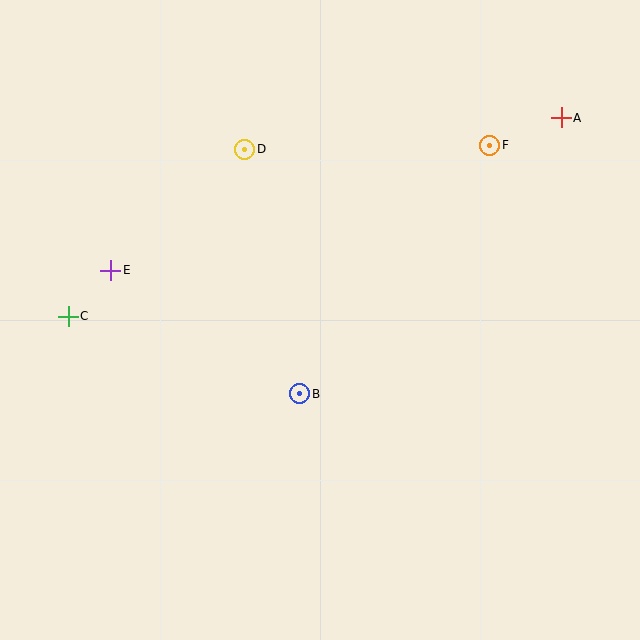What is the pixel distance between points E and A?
The distance between E and A is 476 pixels.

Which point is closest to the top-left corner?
Point D is closest to the top-left corner.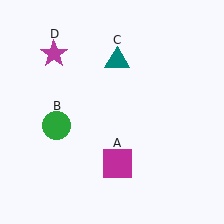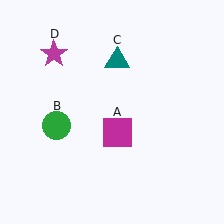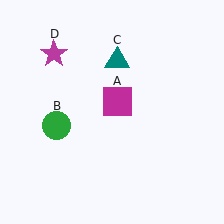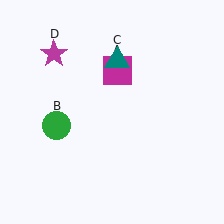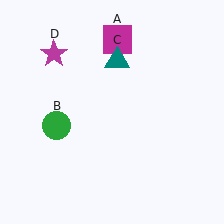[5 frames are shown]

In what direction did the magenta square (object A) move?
The magenta square (object A) moved up.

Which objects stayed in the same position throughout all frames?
Green circle (object B) and teal triangle (object C) and magenta star (object D) remained stationary.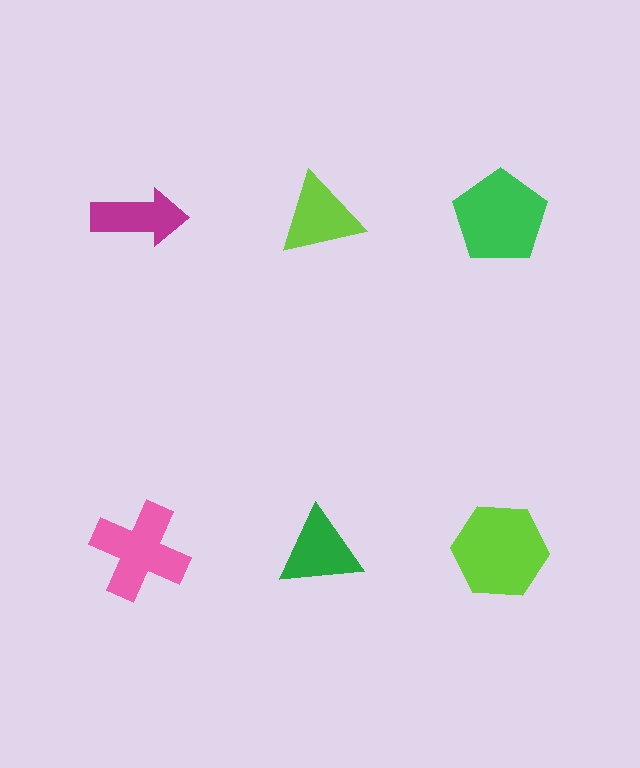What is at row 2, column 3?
A lime hexagon.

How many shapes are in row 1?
3 shapes.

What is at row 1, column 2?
A lime triangle.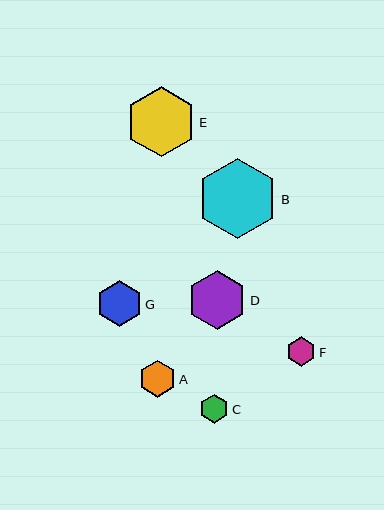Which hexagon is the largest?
Hexagon B is the largest with a size of approximately 81 pixels.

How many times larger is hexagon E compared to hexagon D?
Hexagon E is approximately 1.2 times the size of hexagon D.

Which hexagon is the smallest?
Hexagon C is the smallest with a size of approximately 29 pixels.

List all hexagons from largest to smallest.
From largest to smallest: B, E, D, G, A, F, C.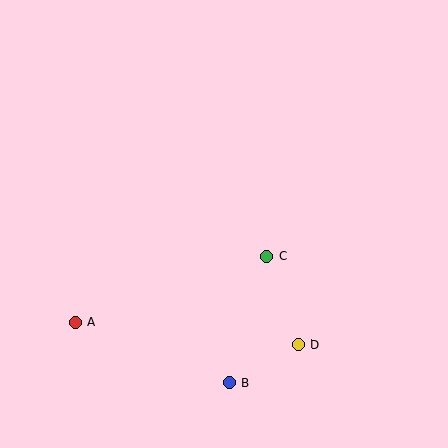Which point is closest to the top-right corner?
Point C is closest to the top-right corner.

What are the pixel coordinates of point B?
Point B is at (230, 383).